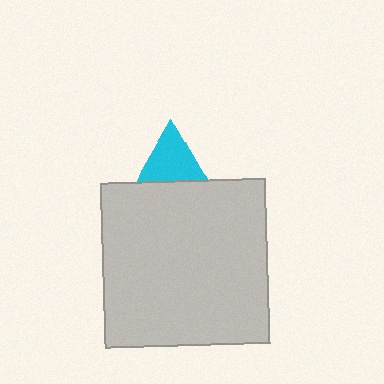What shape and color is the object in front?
The object in front is a light gray square.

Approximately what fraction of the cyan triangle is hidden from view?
Roughly 62% of the cyan triangle is hidden behind the light gray square.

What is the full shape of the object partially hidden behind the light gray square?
The partially hidden object is a cyan triangle.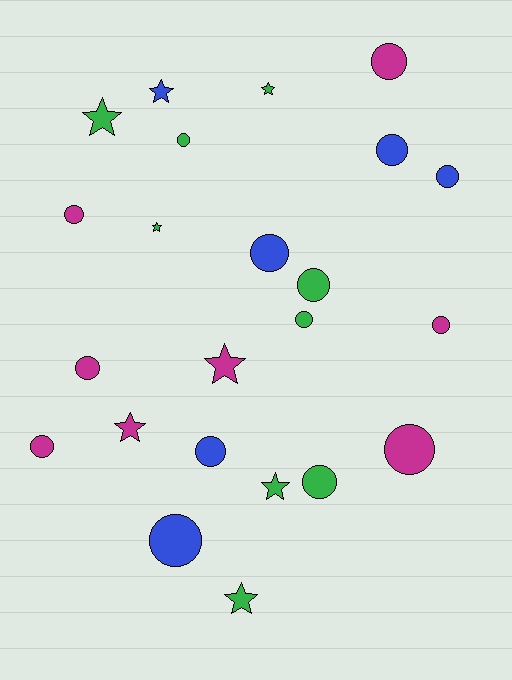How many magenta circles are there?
There are 6 magenta circles.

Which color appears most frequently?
Green, with 9 objects.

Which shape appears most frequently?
Circle, with 15 objects.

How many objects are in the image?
There are 23 objects.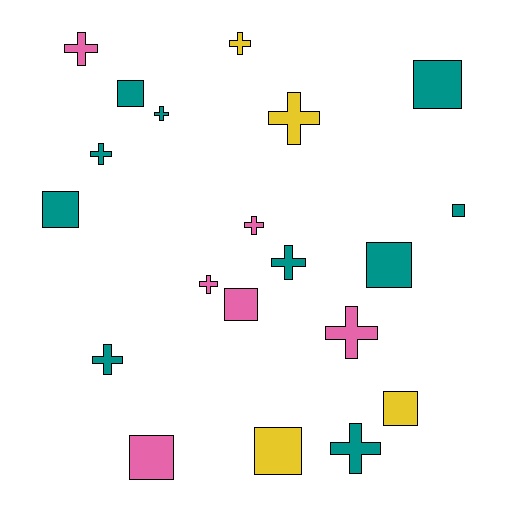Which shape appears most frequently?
Cross, with 11 objects.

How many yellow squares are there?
There are 2 yellow squares.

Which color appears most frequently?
Teal, with 10 objects.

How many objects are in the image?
There are 20 objects.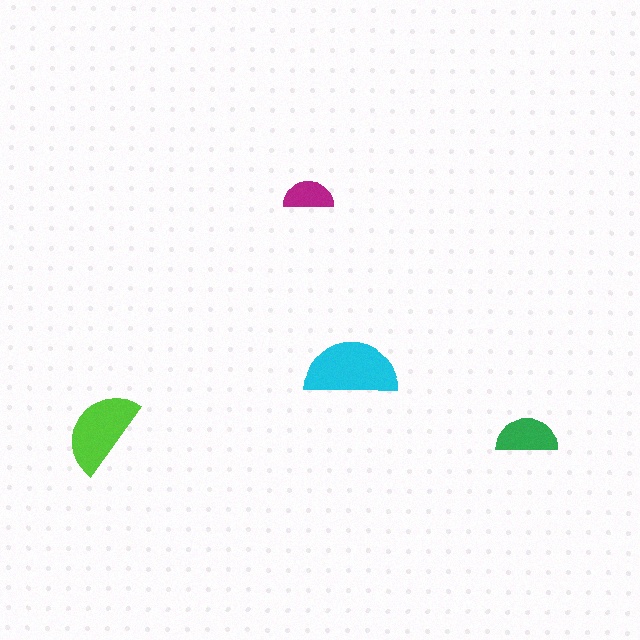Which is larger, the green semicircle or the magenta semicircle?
The green one.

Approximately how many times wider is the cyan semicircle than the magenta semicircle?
About 2 times wider.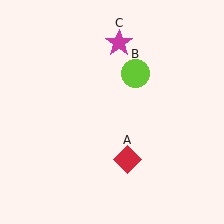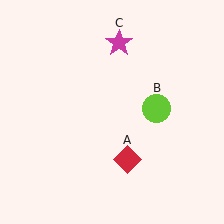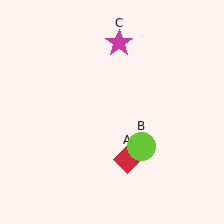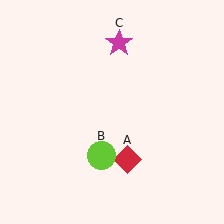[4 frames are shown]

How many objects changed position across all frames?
1 object changed position: lime circle (object B).